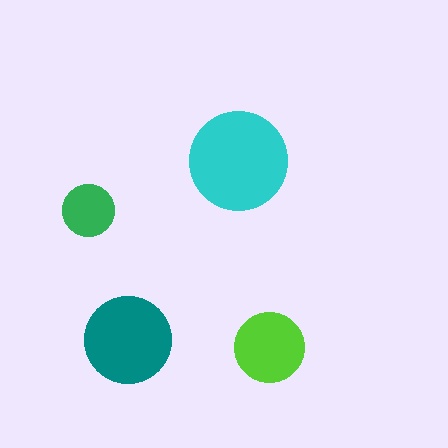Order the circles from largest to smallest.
the cyan one, the teal one, the lime one, the green one.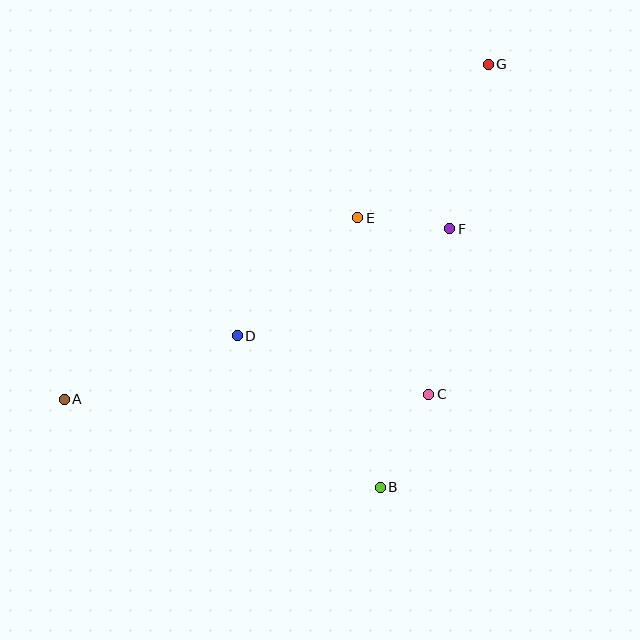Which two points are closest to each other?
Points E and F are closest to each other.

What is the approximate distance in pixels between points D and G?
The distance between D and G is approximately 370 pixels.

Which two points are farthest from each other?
Points A and G are farthest from each other.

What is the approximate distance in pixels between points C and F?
The distance between C and F is approximately 167 pixels.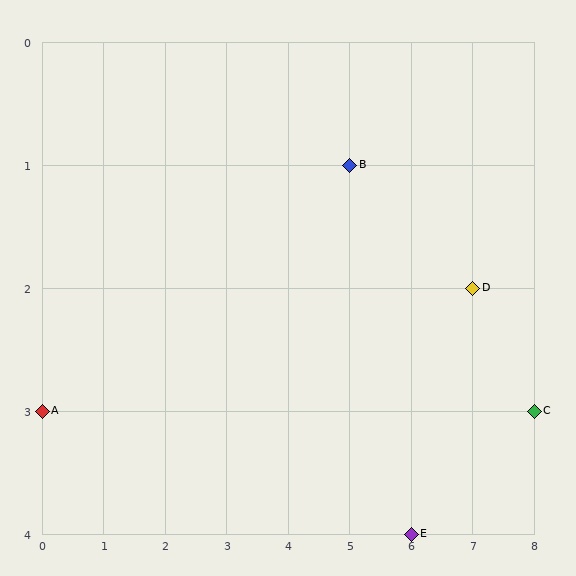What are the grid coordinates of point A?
Point A is at grid coordinates (0, 3).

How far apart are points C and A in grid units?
Points C and A are 8 columns apart.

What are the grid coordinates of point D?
Point D is at grid coordinates (7, 2).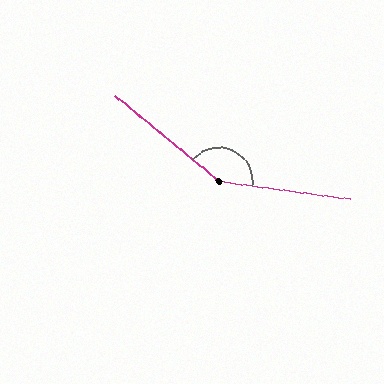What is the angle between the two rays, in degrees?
Approximately 148 degrees.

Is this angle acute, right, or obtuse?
It is obtuse.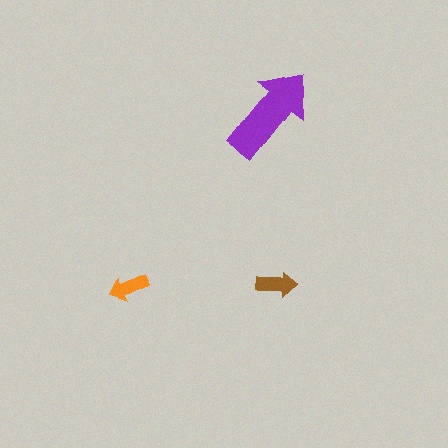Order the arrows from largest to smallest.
the purple one, the brown one, the orange one.